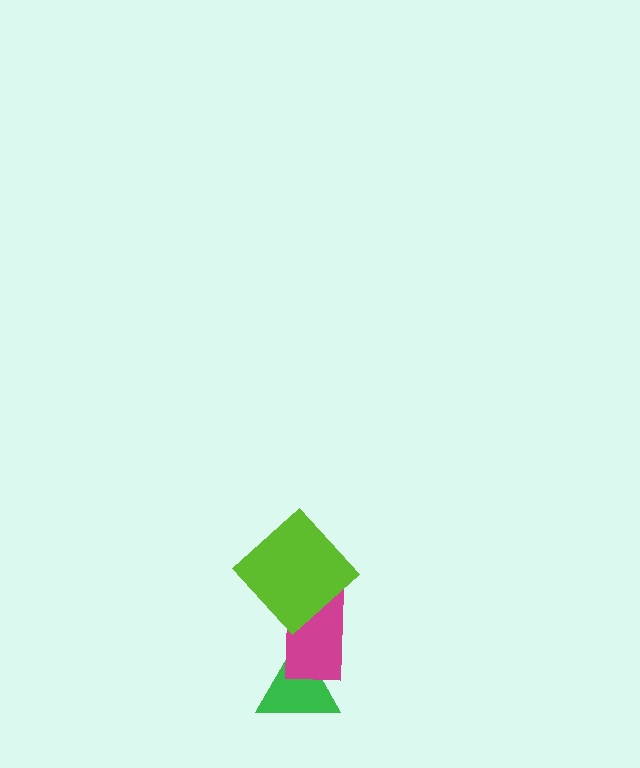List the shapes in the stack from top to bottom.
From top to bottom: the lime diamond, the magenta rectangle, the green triangle.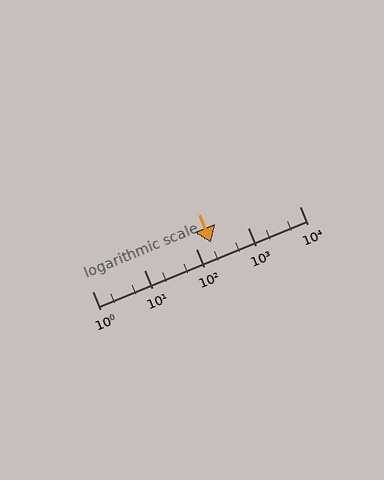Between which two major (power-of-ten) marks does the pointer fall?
The pointer is between 100 and 1000.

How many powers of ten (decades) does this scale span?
The scale spans 4 decades, from 1 to 10000.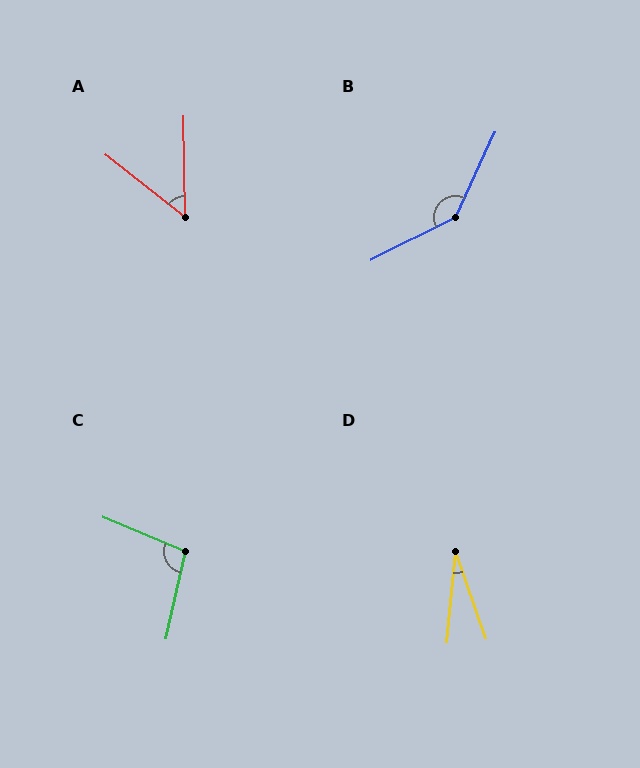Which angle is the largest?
B, at approximately 142 degrees.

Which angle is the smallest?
D, at approximately 25 degrees.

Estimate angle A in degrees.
Approximately 51 degrees.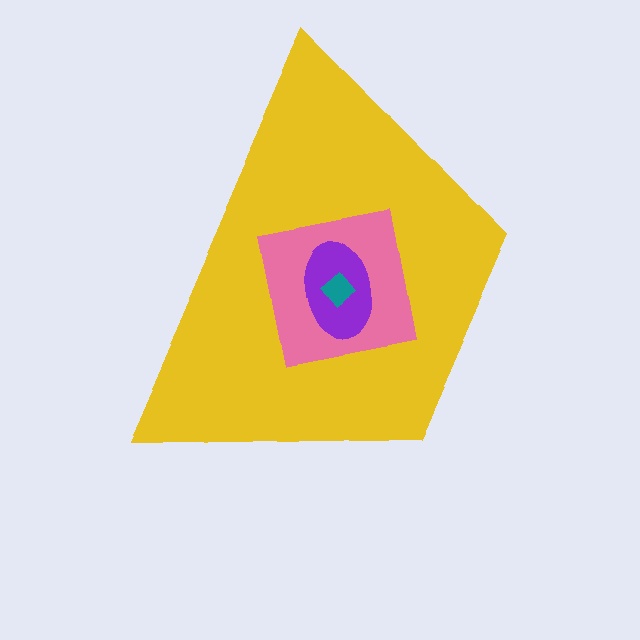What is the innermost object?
The teal diamond.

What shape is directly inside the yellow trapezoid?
The pink square.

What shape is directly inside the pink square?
The purple ellipse.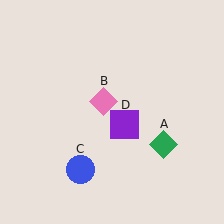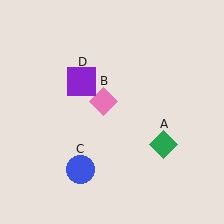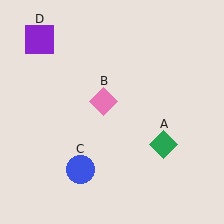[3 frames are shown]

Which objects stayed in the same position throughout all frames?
Green diamond (object A) and pink diamond (object B) and blue circle (object C) remained stationary.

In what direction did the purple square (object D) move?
The purple square (object D) moved up and to the left.